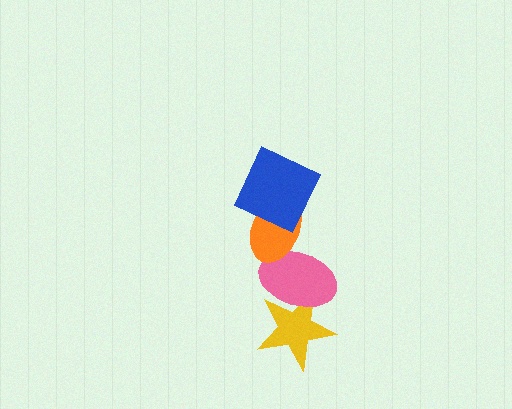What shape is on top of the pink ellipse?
The orange ellipse is on top of the pink ellipse.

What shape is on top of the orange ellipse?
The blue square is on top of the orange ellipse.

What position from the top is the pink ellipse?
The pink ellipse is 3rd from the top.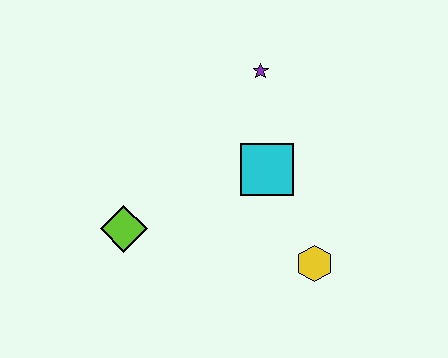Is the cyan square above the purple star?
No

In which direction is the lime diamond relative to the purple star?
The lime diamond is below the purple star.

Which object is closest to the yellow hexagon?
The cyan square is closest to the yellow hexagon.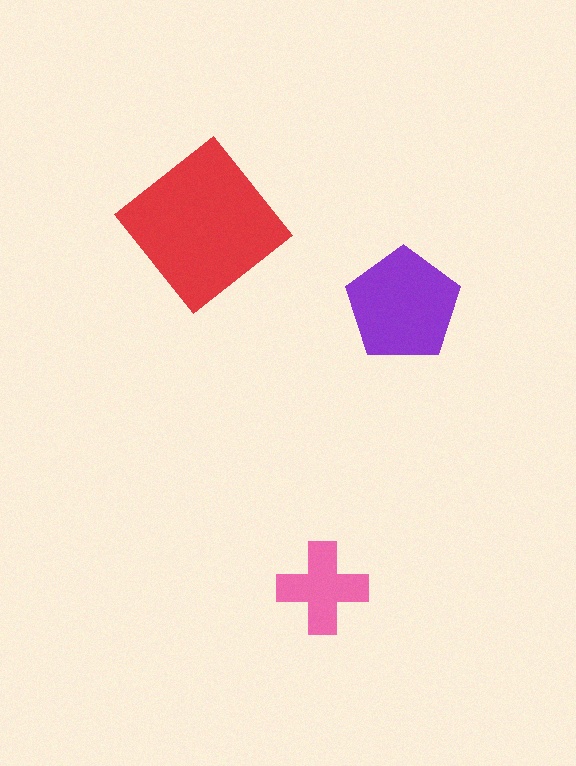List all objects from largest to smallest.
The red diamond, the purple pentagon, the pink cross.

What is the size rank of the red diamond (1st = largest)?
1st.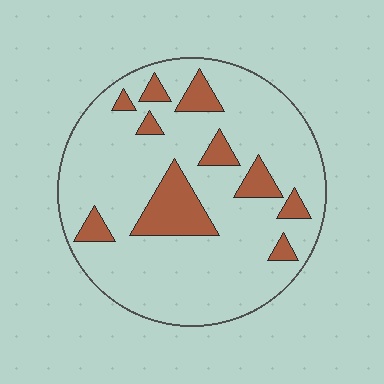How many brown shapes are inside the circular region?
10.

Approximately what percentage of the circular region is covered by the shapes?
Approximately 15%.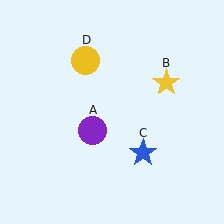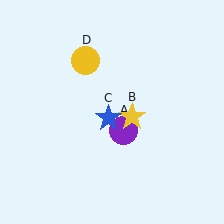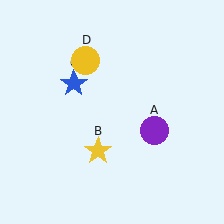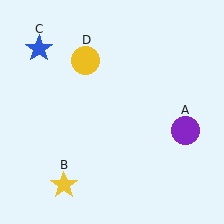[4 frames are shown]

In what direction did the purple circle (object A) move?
The purple circle (object A) moved right.